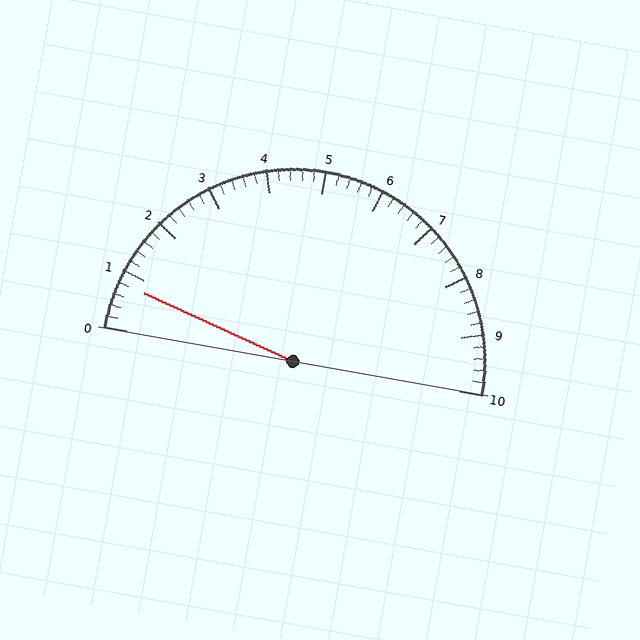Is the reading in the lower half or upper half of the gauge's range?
The reading is in the lower half of the range (0 to 10).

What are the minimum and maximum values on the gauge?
The gauge ranges from 0 to 10.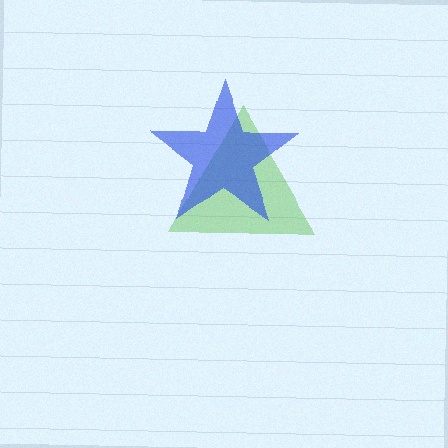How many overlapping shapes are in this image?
There are 2 overlapping shapes in the image.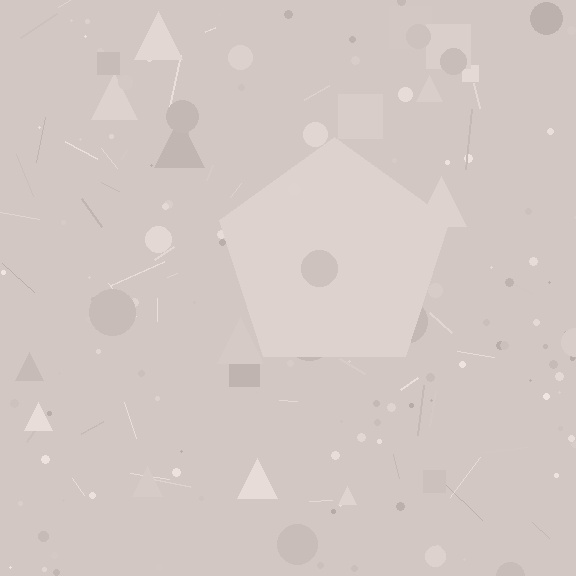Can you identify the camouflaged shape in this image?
The camouflaged shape is a pentagon.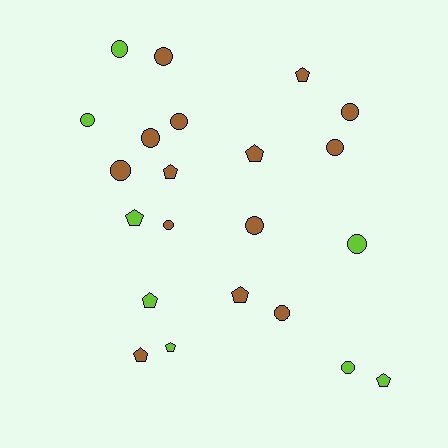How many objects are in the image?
There are 22 objects.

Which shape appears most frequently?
Circle, with 13 objects.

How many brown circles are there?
There are 9 brown circles.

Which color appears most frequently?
Brown, with 14 objects.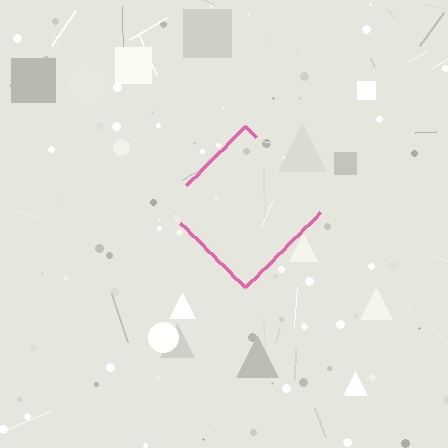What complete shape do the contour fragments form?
The contour fragments form a diamond.